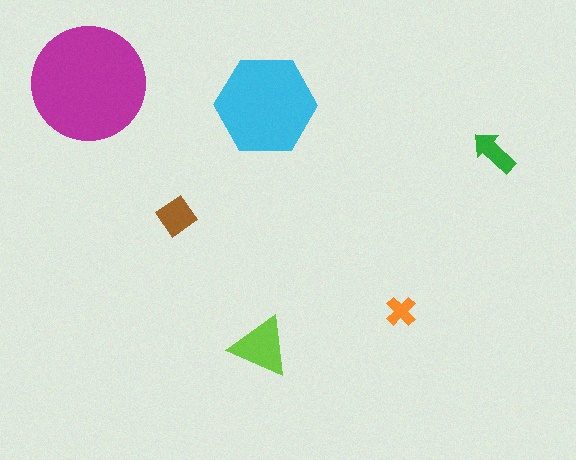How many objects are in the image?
There are 6 objects in the image.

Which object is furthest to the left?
The magenta circle is leftmost.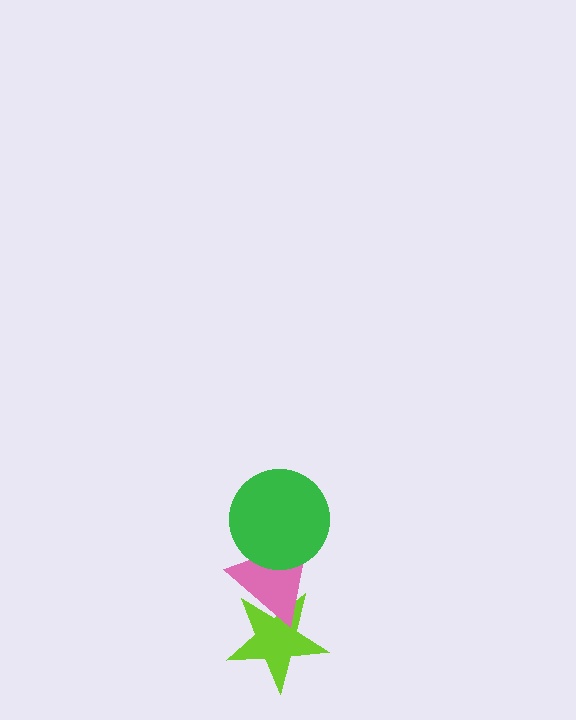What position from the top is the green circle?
The green circle is 1st from the top.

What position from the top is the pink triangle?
The pink triangle is 2nd from the top.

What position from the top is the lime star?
The lime star is 3rd from the top.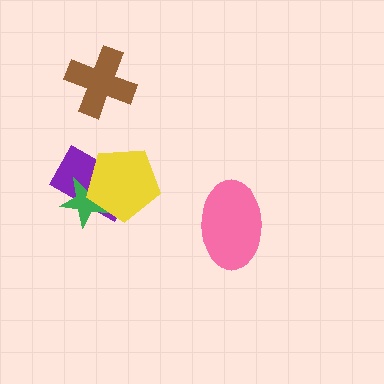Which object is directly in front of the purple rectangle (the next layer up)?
The green star is directly in front of the purple rectangle.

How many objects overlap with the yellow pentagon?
2 objects overlap with the yellow pentagon.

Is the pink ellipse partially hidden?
No, no other shape covers it.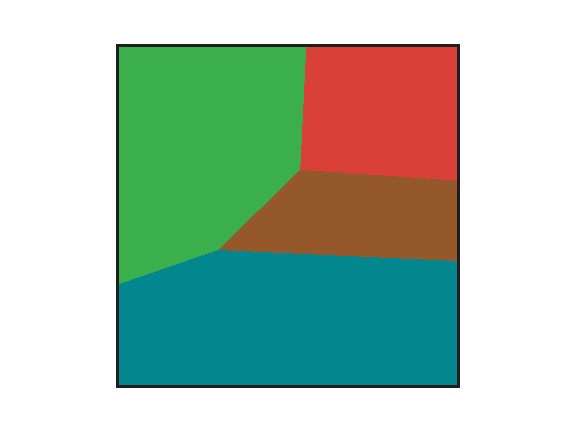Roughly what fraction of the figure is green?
Green takes up about one third (1/3) of the figure.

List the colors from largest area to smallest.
From largest to smallest: teal, green, red, brown.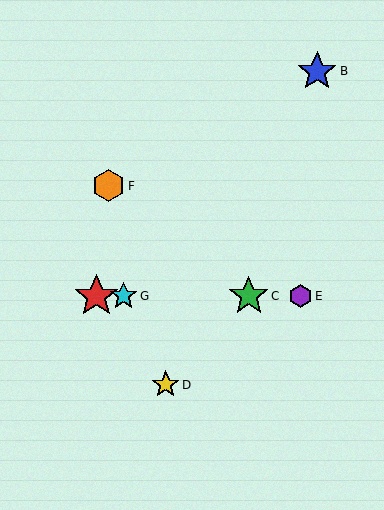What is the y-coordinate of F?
Object F is at y≈186.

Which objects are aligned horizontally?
Objects A, C, E, G are aligned horizontally.